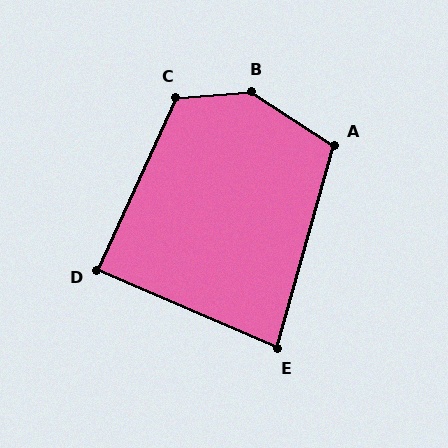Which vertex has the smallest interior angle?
E, at approximately 82 degrees.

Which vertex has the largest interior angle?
B, at approximately 142 degrees.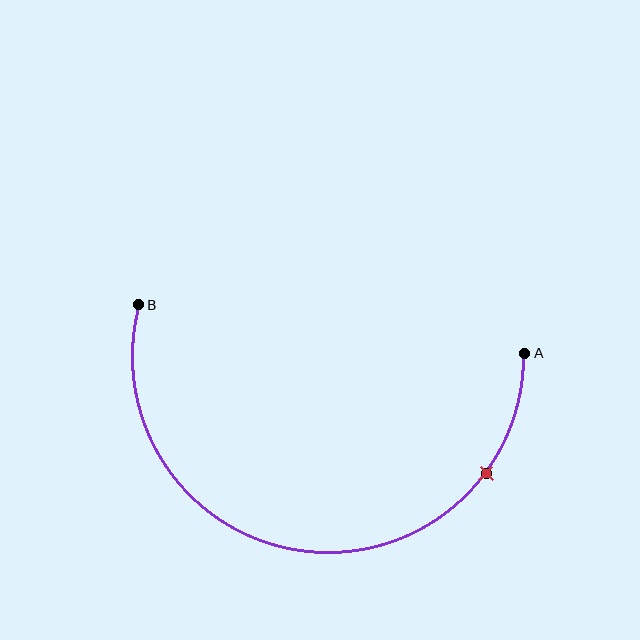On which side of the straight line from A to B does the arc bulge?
The arc bulges below the straight line connecting A and B.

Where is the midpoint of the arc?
The arc midpoint is the point on the curve farthest from the straight line joining A and B. It sits below that line.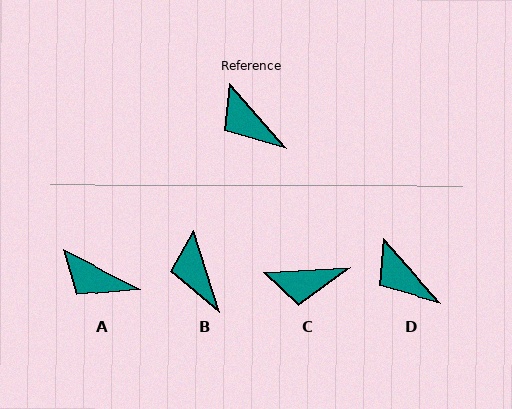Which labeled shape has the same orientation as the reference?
D.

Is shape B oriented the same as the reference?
No, it is off by about 24 degrees.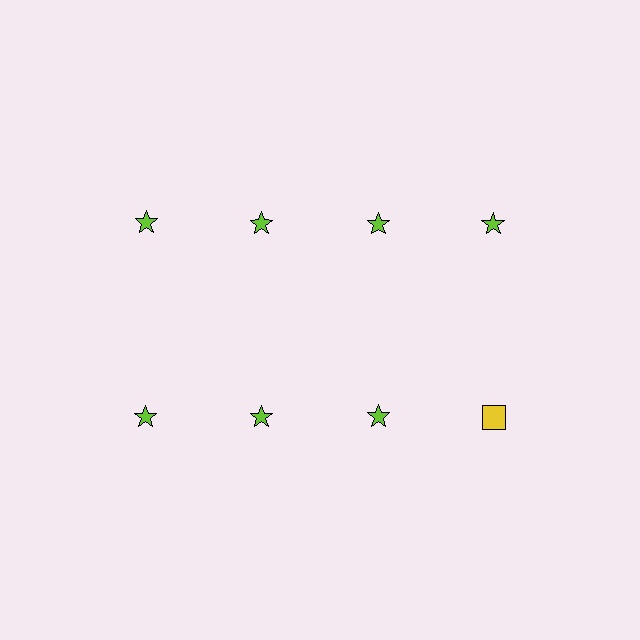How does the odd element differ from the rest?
It differs in both color (yellow instead of lime) and shape (square instead of star).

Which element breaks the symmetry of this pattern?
The yellow square in the second row, second from right column breaks the symmetry. All other shapes are lime stars.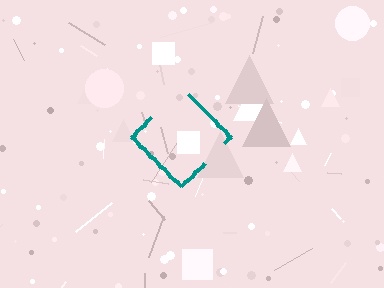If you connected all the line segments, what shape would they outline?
They would outline a diamond.